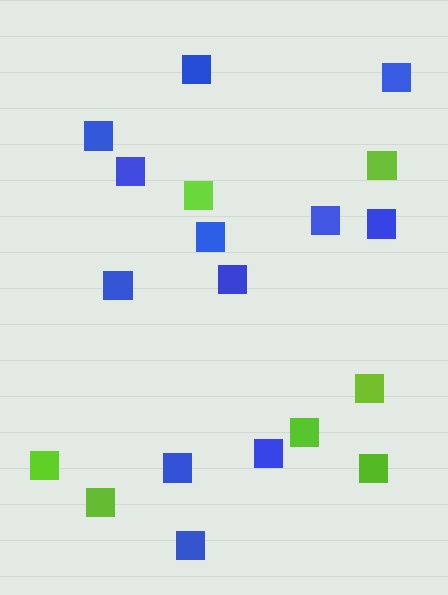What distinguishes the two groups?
There are 2 groups: one group of blue squares (12) and one group of lime squares (7).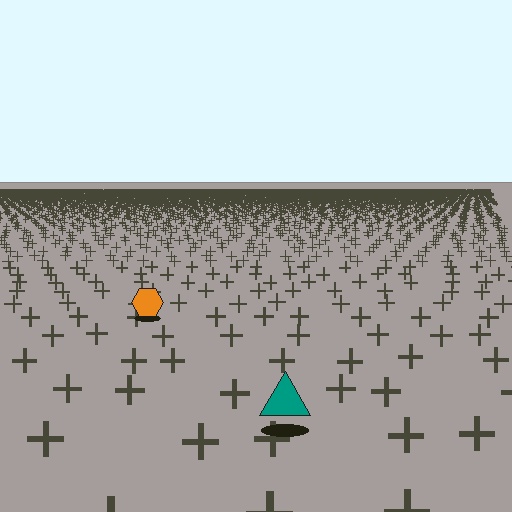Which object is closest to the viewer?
The teal triangle is closest. The texture marks near it are larger and more spread out.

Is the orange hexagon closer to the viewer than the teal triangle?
No. The teal triangle is closer — you can tell from the texture gradient: the ground texture is coarser near it.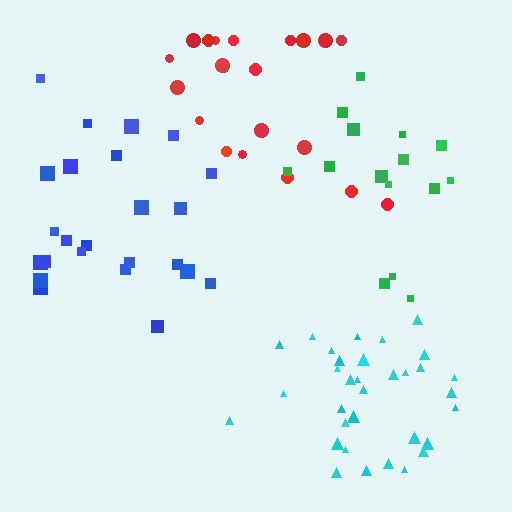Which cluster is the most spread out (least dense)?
Red.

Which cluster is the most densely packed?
Cyan.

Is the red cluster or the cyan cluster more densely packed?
Cyan.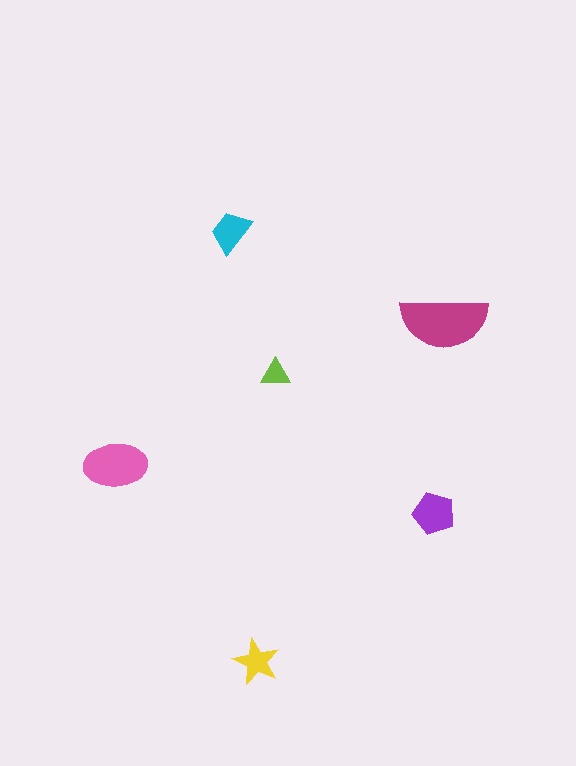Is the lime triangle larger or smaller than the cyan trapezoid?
Smaller.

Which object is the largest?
The magenta semicircle.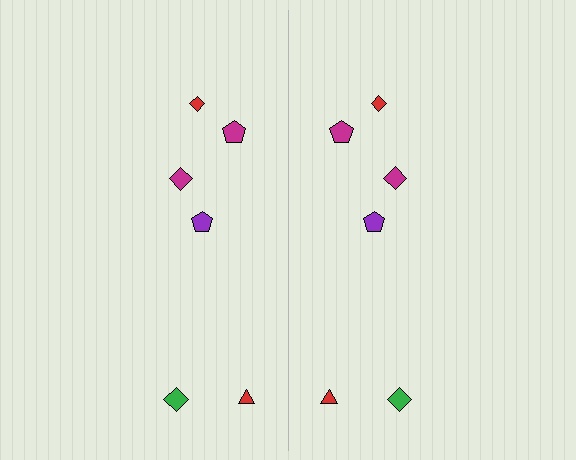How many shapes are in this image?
There are 12 shapes in this image.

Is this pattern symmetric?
Yes, this pattern has bilateral (reflection) symmetry.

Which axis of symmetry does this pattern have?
The pattern has a vertical axis of symmetry running through the center of the image.